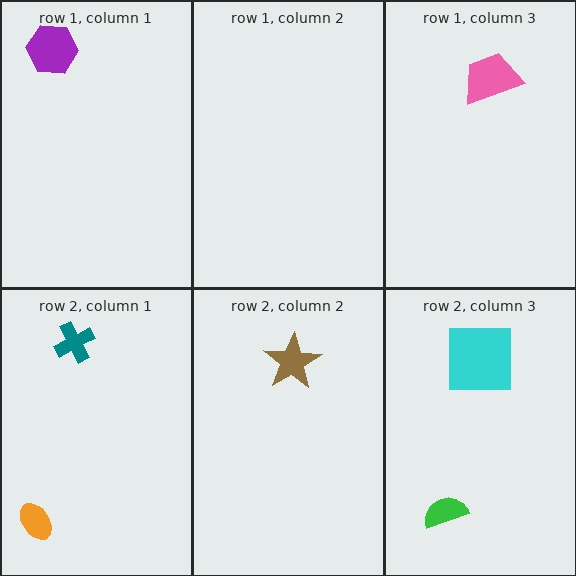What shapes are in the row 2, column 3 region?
The green semicircle, the cyan square.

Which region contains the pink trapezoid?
The row 1, column 3 region.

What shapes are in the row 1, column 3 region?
The pink trapezoid.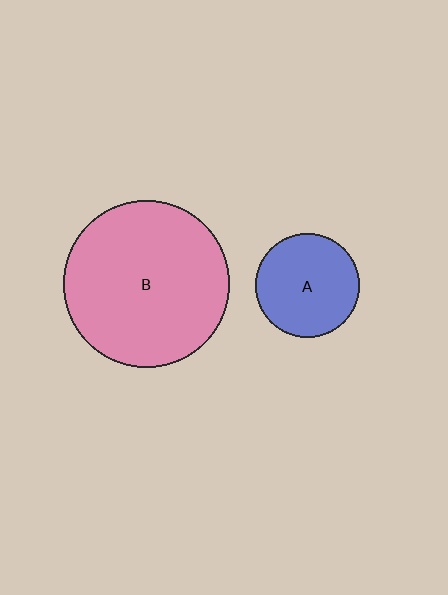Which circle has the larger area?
Circle B (pink).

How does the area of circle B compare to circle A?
Approximately 2.6 times.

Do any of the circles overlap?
No, none of the circles overlap.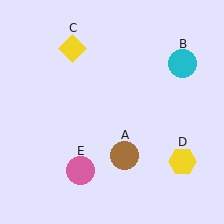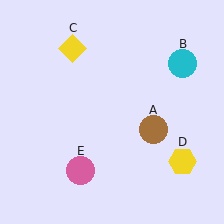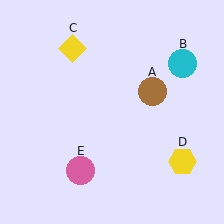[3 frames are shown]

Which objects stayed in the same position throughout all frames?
Cyan circle (object B) and yellow diamond (object C) and yellow hexagon (object D) and pink circle (object E) remained stationary.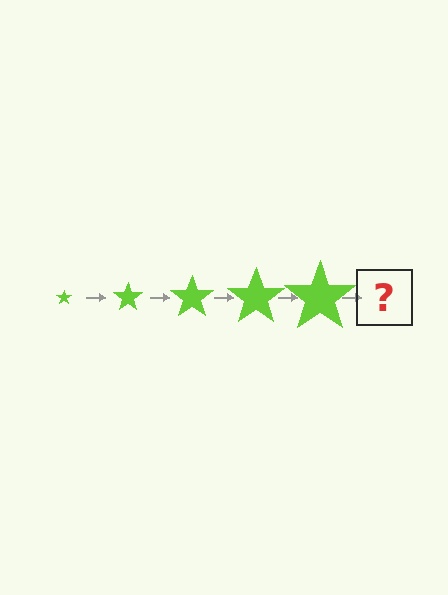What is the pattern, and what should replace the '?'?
The pattern is that the star gets progressively larger each step. The '?' should be a lime star, larger than the previous one.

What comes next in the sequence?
The next element should be a lime star, larger than the previous one.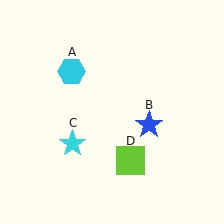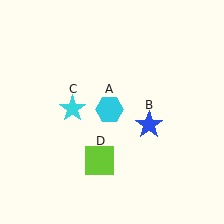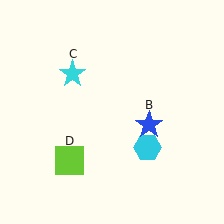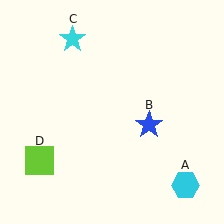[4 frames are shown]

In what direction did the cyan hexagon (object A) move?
The cyan hexagon (object A) moved down and to the right.